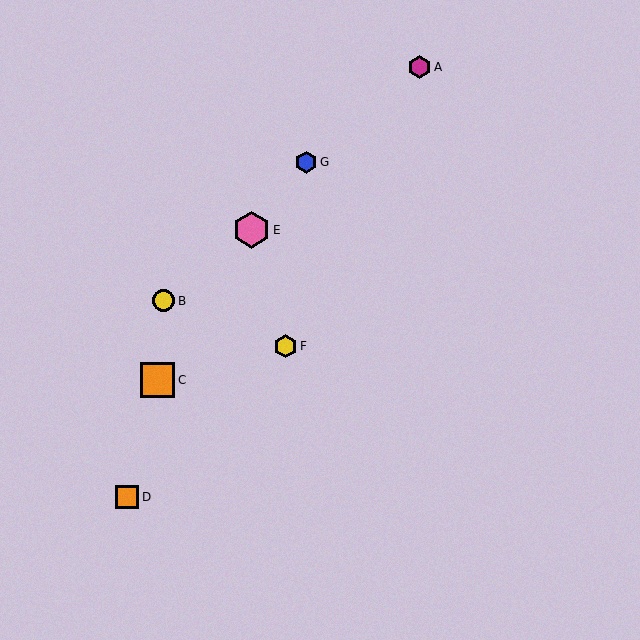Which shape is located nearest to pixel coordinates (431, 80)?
The magenta hexagon (labeled A) at (419, 67) is nearest to that location.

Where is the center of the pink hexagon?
The center of the pink hexagon is at (252, 230).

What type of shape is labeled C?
Shape C is an orange square.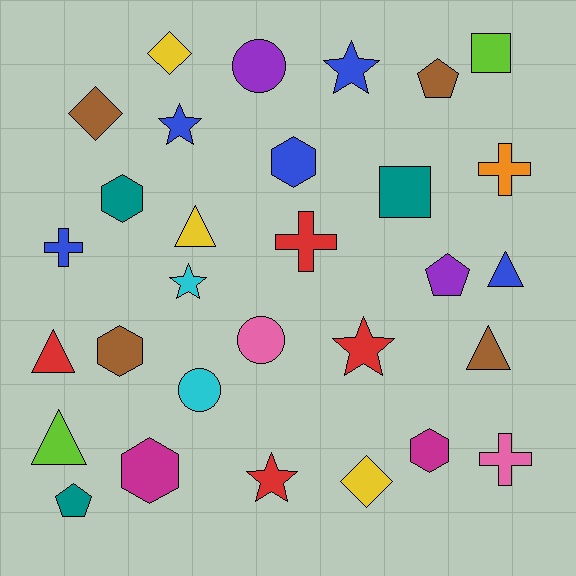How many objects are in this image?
There are 30 objects.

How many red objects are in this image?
There are 4 red objects.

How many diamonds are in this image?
There are 3 diamonds.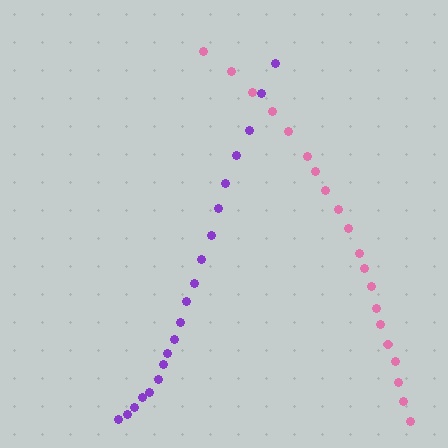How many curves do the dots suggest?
There are 2 distinct paths.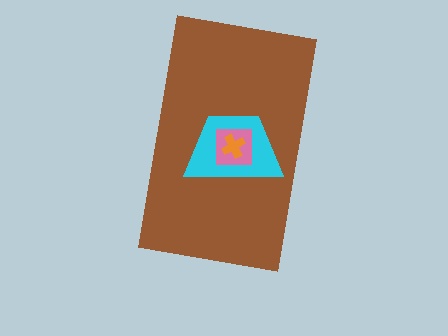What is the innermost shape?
The orange cross.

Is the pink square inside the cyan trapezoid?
Yes.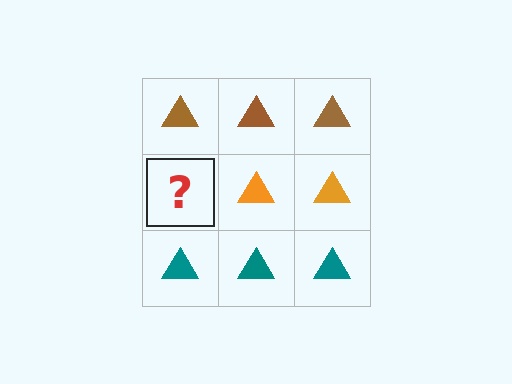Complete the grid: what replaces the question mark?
The question mark should be replaced with an orange triangle.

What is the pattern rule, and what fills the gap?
The rule is that each row has a consistent color. The gap should be filled with an orange triangle.